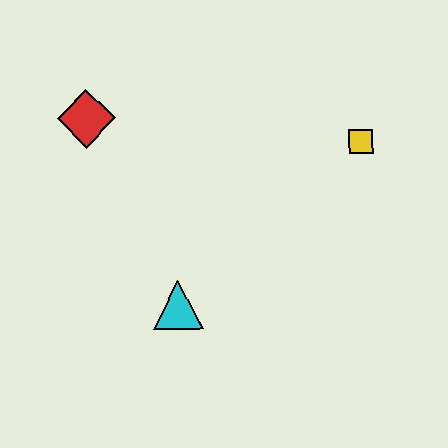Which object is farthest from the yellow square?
The red diamond is farthest from the yellow square.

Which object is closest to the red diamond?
The cyan triangle is closest to the red diamond.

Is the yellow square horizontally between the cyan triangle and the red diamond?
No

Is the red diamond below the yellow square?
No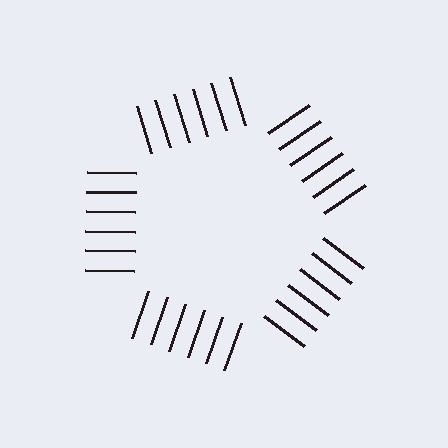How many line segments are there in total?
30 — 6 along each of the 5 edges.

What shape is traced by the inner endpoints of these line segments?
An illusory pentagon — the line segments terminate on its edges but no continuous stroke is drawn.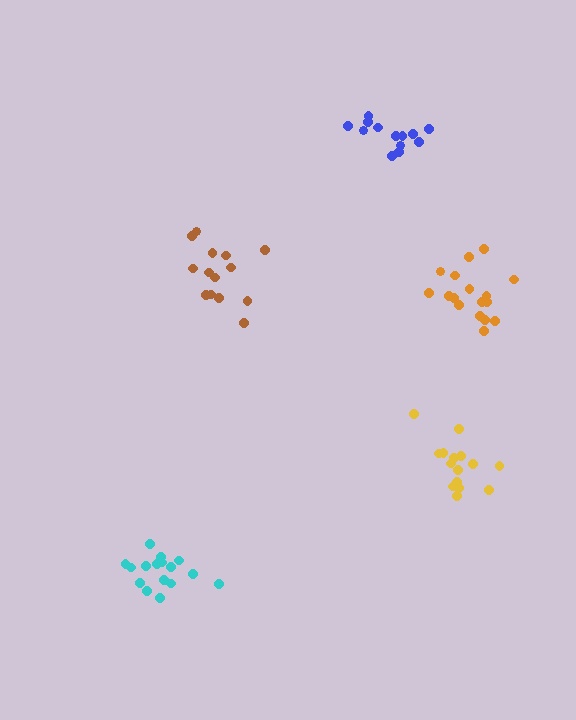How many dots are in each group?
Group 1: 14 dots, Group 2: 16 dots, Group 3: 16 dots, Group 4: 13 dots, Group 5: 17 dots (76 total).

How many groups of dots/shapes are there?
There are 5 groups.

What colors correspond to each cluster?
The clusters are colored: brown, cyan, yellow, blue, orange.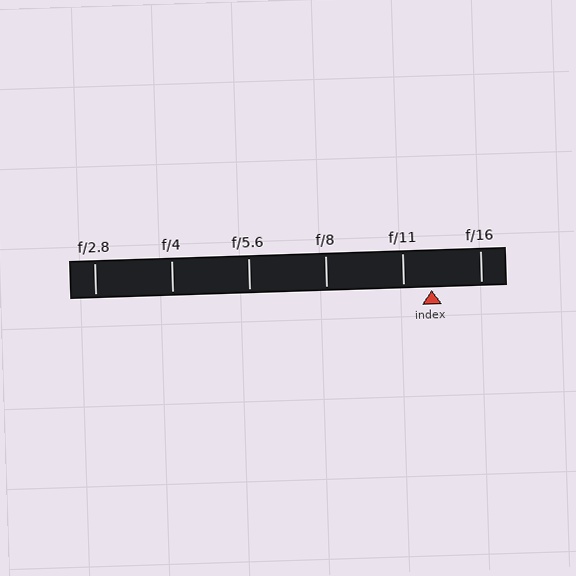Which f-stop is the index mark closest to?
The index mark is closest to f/11.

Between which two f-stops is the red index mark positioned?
The index mark is between f/11 and f/16.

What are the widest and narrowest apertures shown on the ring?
The widest aperture shown is f/2.8 and the narrowest is f/16.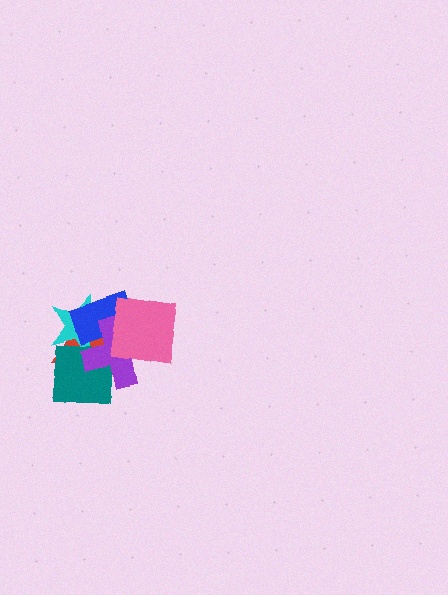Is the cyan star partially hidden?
Yes, it is partially covered by another shape.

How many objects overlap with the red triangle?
5 objects overlap with the red triangle.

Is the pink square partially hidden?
No, no other shape covers it.